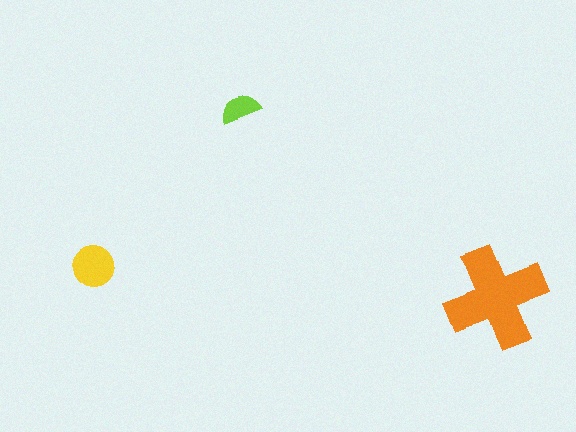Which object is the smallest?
The lime semicircle.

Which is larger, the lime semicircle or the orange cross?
The orange cross.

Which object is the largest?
The orange cross.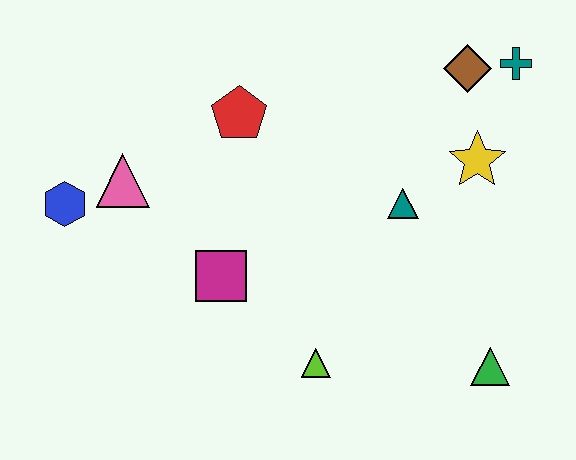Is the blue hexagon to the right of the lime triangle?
No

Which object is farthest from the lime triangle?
The teal cross is farthest from the lime triangle.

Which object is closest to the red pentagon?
The pink triangle is closest to the red pentagon.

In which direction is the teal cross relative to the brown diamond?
The teal cross is to the right of the brown diamond.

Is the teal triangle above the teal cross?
No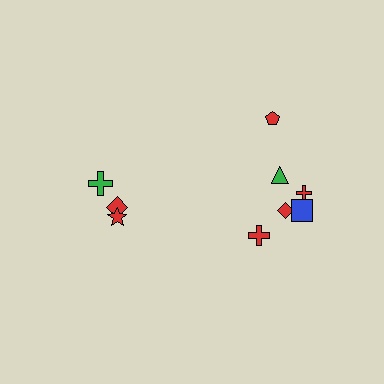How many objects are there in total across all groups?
There are 9 objects.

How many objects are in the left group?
There are 3 objects.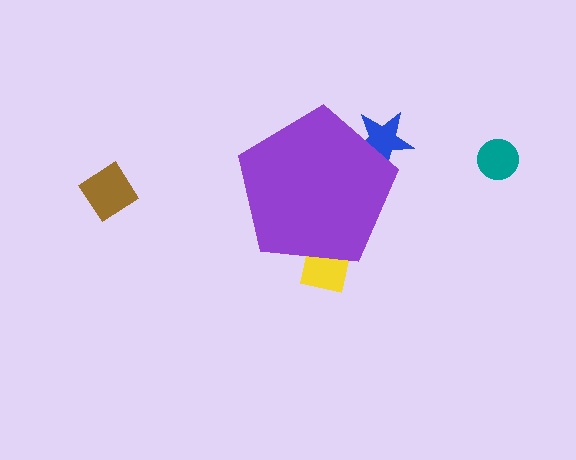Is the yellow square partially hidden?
Yes, the yellow square is partially hidden behind the purple pentagon.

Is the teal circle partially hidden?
No, the teal circle is fully visible.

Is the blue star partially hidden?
Yes, the blue star is partially hidden behind the purple pentagon.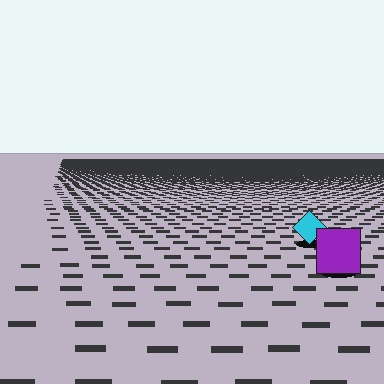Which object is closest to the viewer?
The purple square is closest. The texture marks near it are larger and more spread out.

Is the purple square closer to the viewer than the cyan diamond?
Yes. The purple square is closer — you can tell from the texture gradient: the ground texture is coarser near it.